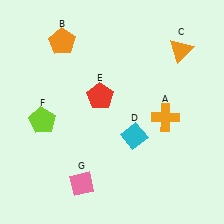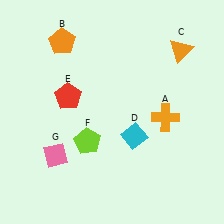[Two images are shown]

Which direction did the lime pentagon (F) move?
The lime pentagon (F) moved right.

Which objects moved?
The objects that moved are: the red pentagon (E), the lime pentagon (F), the pink diamond (G).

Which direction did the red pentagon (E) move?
The red pentagon (E) moved left.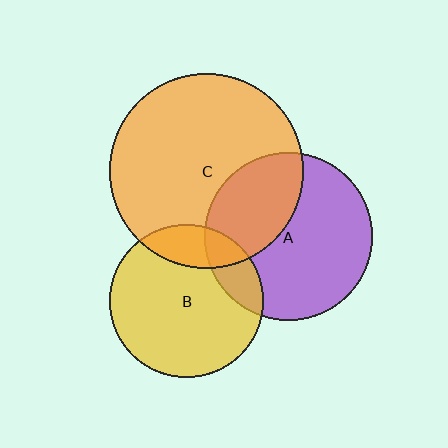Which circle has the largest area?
Circle C (orange).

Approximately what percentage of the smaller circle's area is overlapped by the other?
Approximately 20%.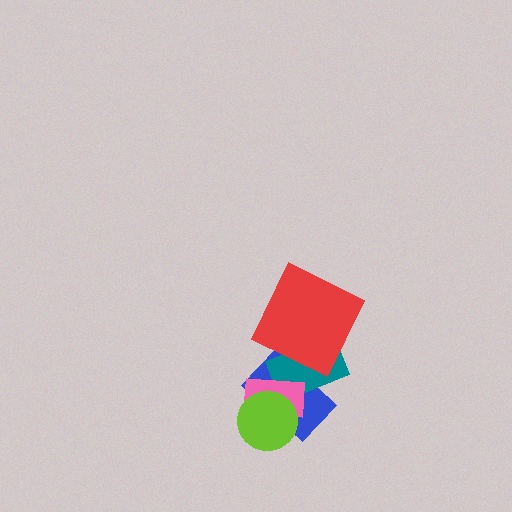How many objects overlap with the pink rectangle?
3 objects overlap with the pink rectangle.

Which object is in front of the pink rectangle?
The lime circle is in front of the pink rectangle.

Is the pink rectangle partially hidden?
Yes, it is partially covered by another shape.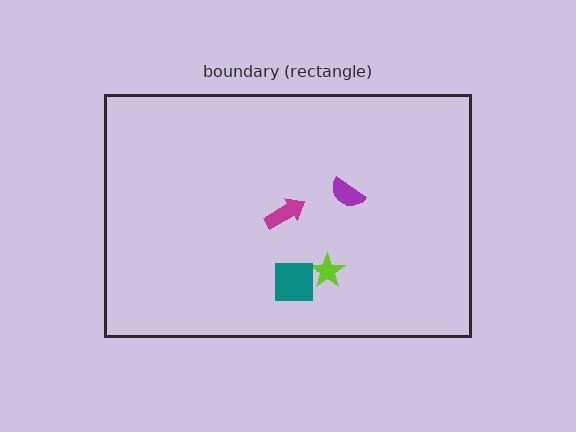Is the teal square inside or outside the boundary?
Inside.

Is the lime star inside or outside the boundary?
Inside.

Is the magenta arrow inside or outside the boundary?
Inside.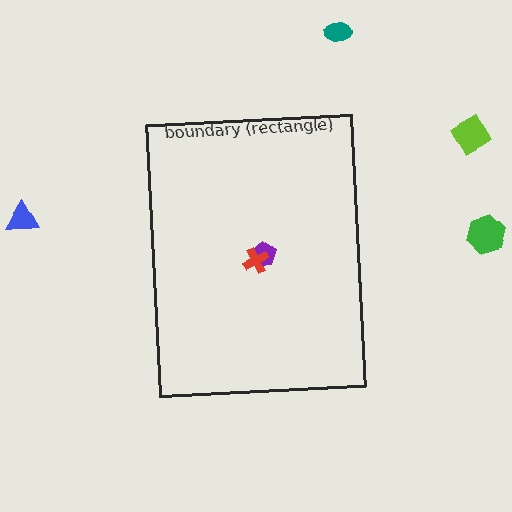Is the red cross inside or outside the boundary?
Inside.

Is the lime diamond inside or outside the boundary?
Outside.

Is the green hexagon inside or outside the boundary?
Outside.